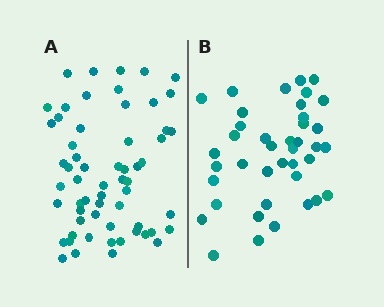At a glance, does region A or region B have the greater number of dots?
Region A (the left region) has more dots.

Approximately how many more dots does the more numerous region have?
Region A has approximately 20 more dots than region B.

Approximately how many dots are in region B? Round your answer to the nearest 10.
About 40 dots.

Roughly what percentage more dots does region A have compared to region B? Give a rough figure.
About 50% more.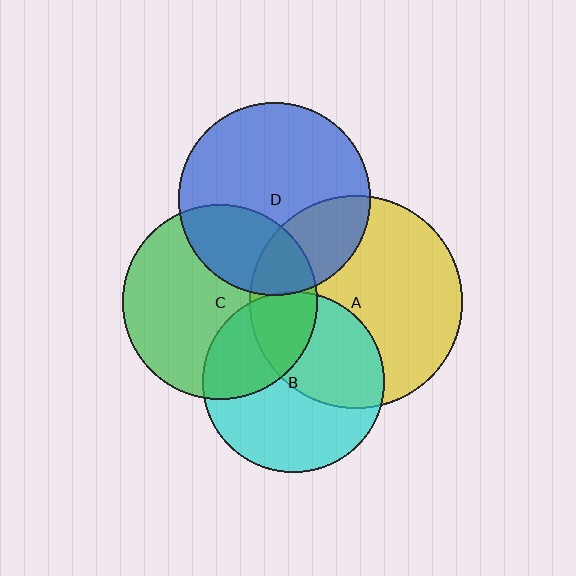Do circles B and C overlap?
Yes.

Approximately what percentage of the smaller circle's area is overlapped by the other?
Approximately 35%.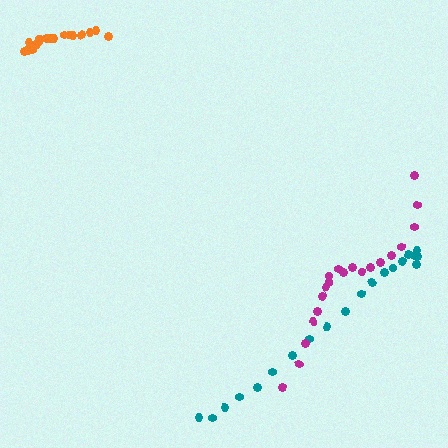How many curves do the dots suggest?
There are 3 distinct paths.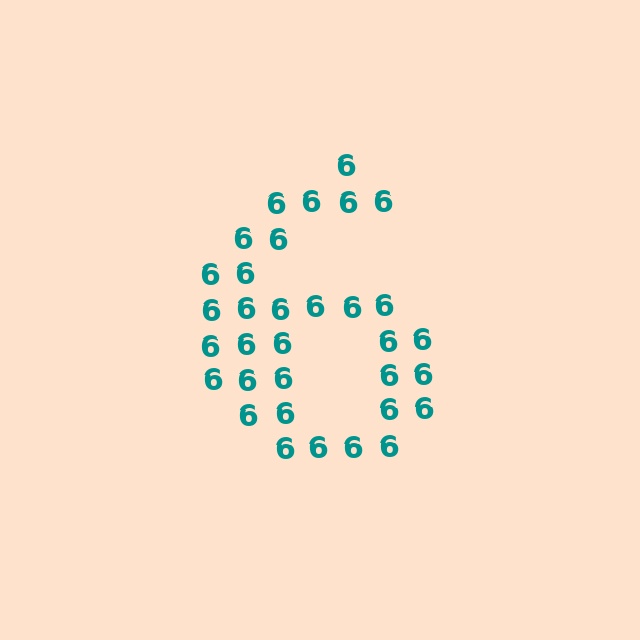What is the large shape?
The large shape is the digit 6.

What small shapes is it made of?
It is made of small digit 6's.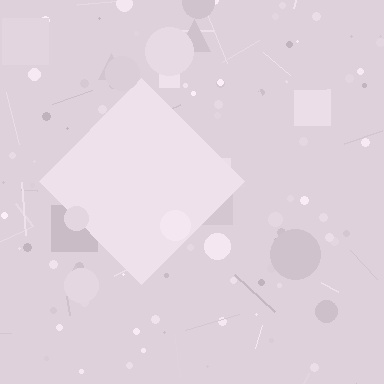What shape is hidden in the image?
A diamond is hidden in the image.